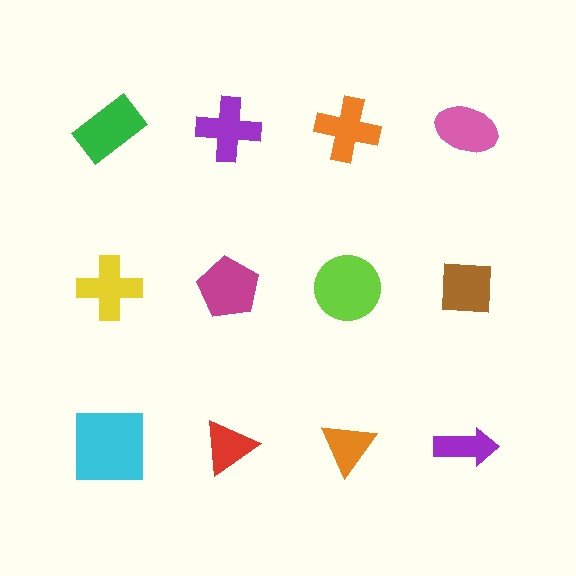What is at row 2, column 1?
A yellow cross.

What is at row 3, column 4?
A purple arrow.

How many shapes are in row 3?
4 shapes.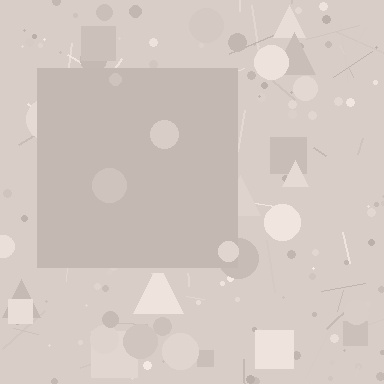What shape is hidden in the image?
A square is hidden in the image.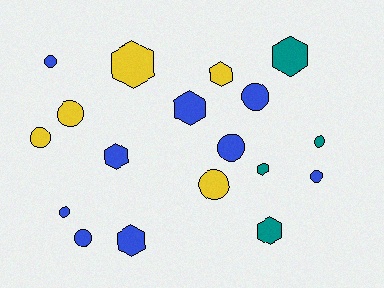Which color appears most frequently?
Blue, with 9 objects.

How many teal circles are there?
There is 1 teal circle.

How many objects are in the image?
There are 18 objects.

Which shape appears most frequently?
Circle, with 10 objects.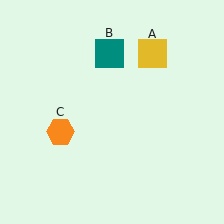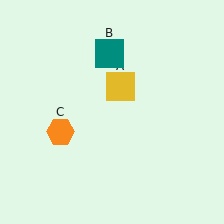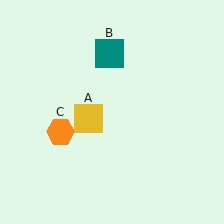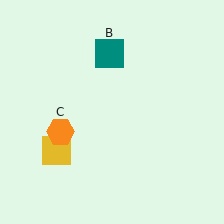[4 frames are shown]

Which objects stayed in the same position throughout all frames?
Teal square (object B) and orange hexagon (object C) remained stationary.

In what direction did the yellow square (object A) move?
The yellow square (object A) moved down and to the left.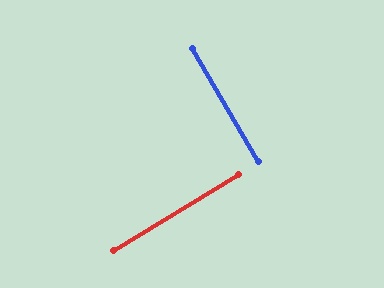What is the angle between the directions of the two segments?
Approximately 89 degrees.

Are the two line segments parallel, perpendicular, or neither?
Perpendicular — they meet at approximately 89°.